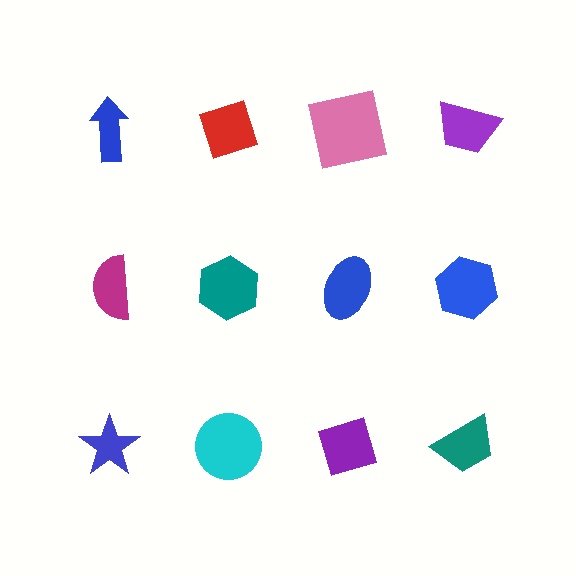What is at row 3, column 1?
A blue star.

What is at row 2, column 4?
A blue hexagon.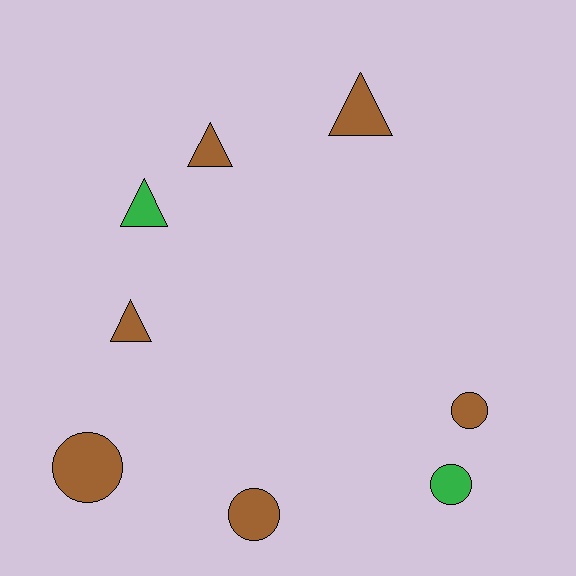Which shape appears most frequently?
Triangle, with 4 objects.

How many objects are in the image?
There are 8 objects.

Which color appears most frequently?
Brown, with 6 objects.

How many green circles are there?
There is 1 green circle.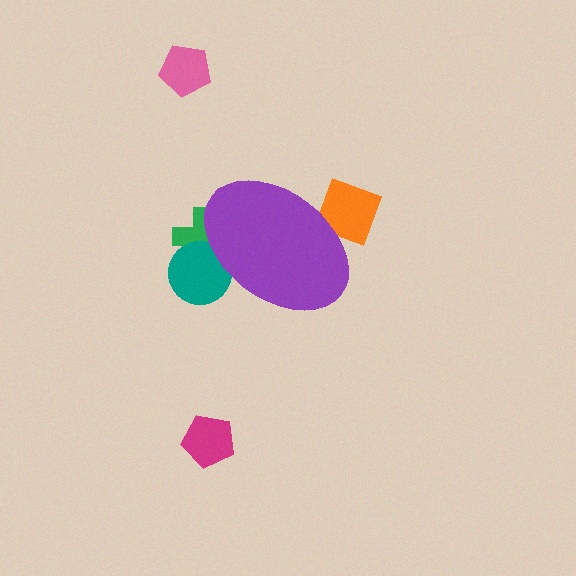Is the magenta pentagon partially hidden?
No, the magenta pentagon is fully visible.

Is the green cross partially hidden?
Yes, the green cross is partially hidden behind the purple ellipse.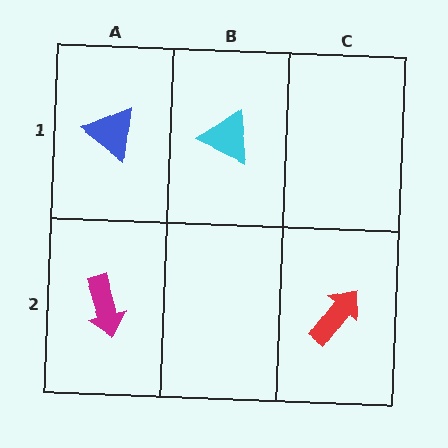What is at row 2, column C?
A red arrow.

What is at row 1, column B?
A cyan triangle.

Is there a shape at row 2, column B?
No, that cell is empty.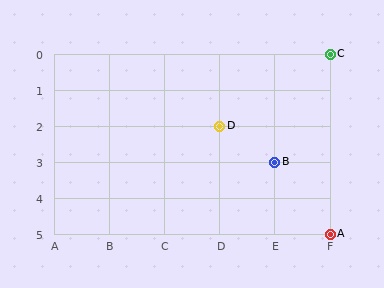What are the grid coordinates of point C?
Point C is at grid coordinates (F, 0).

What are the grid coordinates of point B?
Point B is at grid coordinates (E, 3).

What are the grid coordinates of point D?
Point D is at grid coordinates (D, 2).